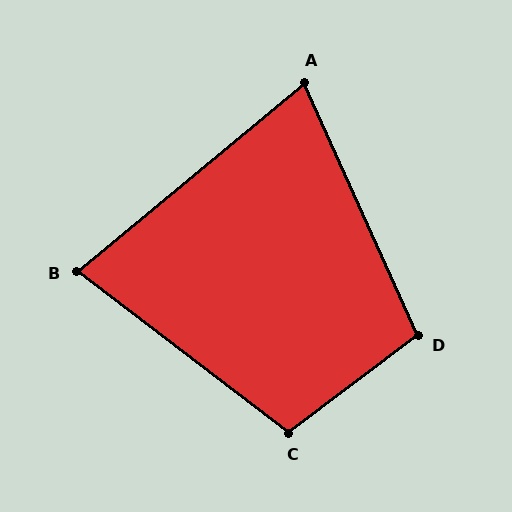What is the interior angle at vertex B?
Approximately 77 degrees (acute).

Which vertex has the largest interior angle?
C, at approximately 106 degrees.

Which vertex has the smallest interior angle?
A, at approximately 74 degrees.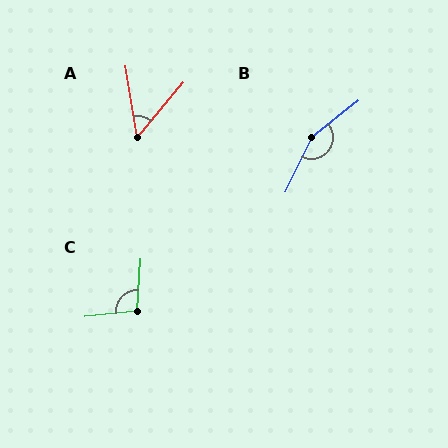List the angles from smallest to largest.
A (50°), C (100°), B (154°).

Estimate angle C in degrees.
Approximately 100 degrees.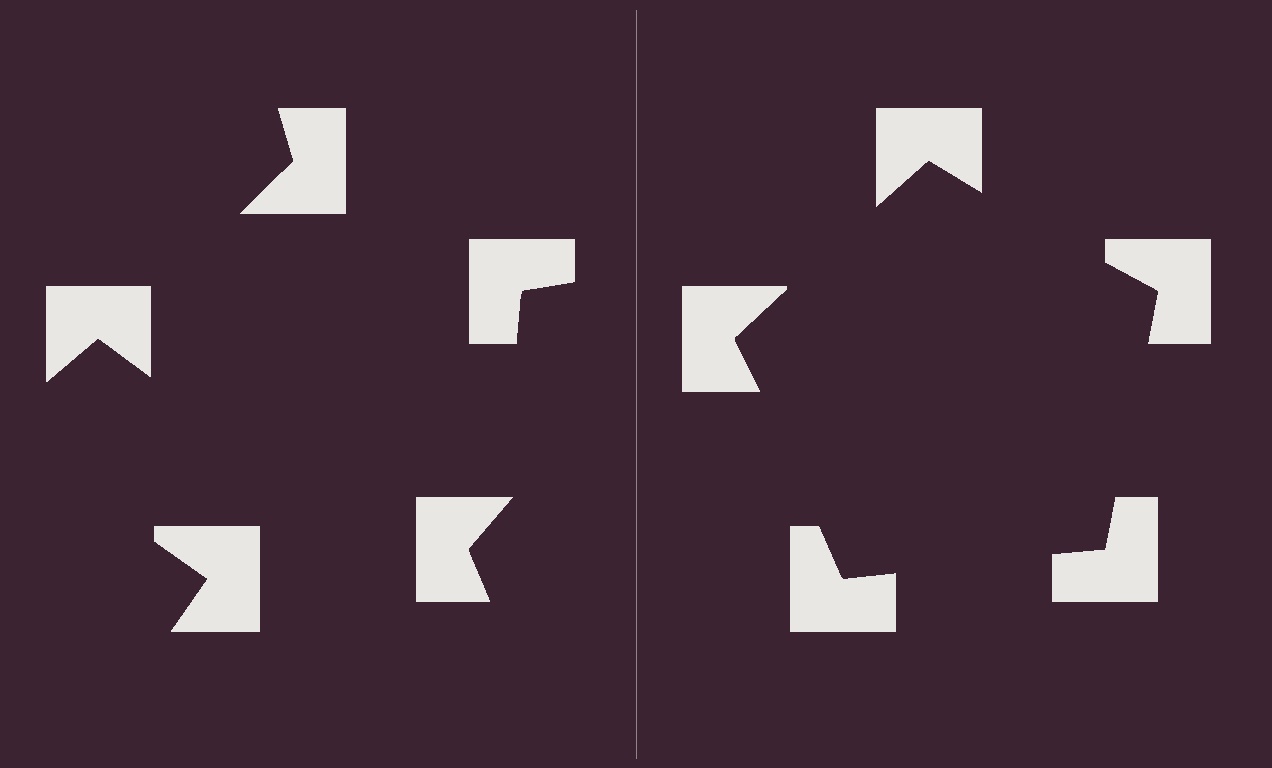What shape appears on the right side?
An illusory pentagon.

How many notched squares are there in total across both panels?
10 — 5 on each side.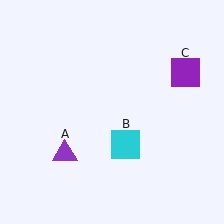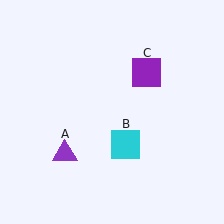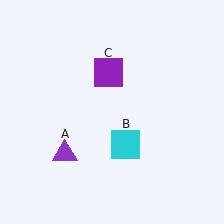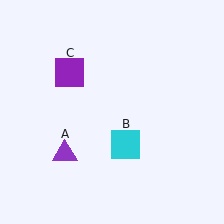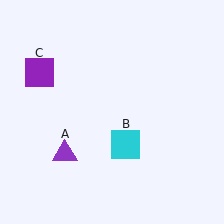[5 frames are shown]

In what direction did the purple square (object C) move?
The purple square (object C) moved left.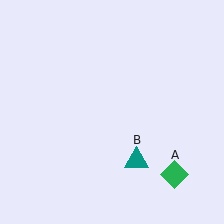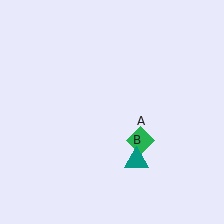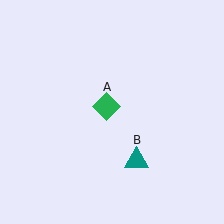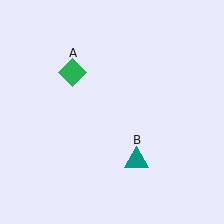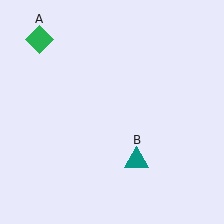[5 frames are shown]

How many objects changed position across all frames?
1 object changed position: green diamond (object A).